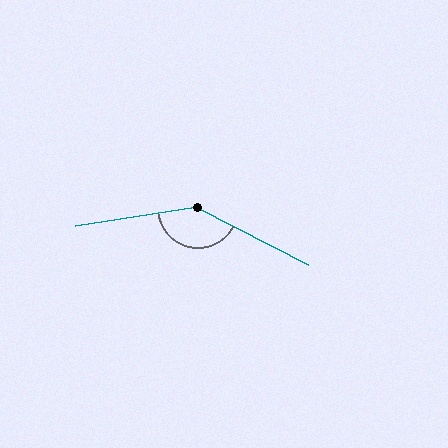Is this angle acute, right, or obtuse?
It is obtuse.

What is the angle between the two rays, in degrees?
Approximately 144 degrees.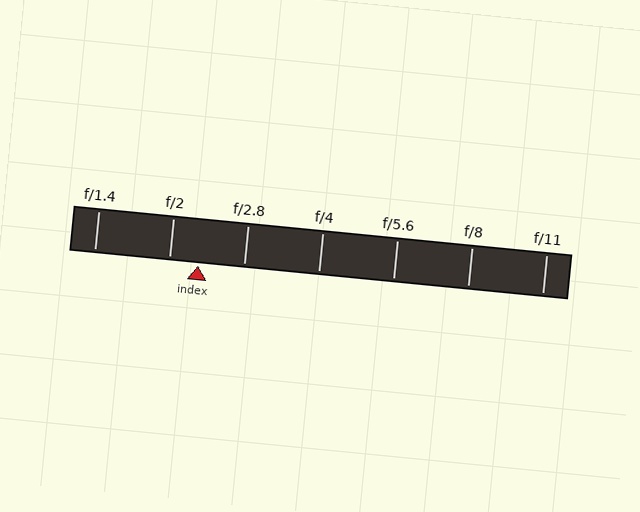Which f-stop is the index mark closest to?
The index mark is closest to f/2.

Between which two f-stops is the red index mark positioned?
The index mark is between f/2 and f/2.8.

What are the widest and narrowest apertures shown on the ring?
The widest aperture shown is f/1.4 and the narrowest is f/11.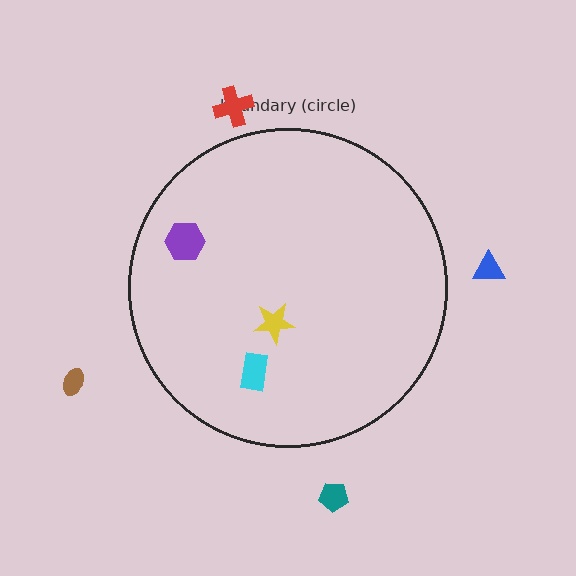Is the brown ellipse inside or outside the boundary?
Outside.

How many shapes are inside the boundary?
3 inside, 4 outside.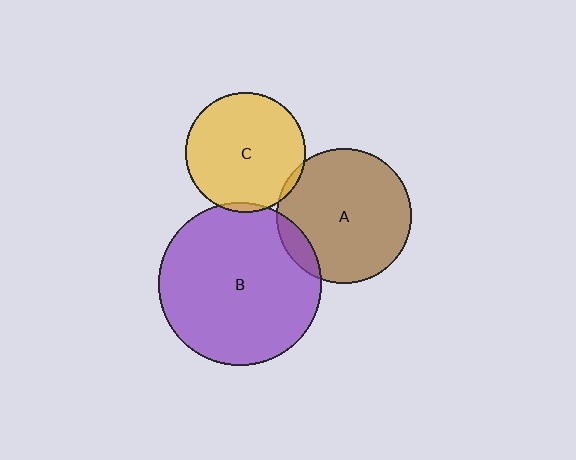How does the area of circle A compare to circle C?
Approximately 1.3 times.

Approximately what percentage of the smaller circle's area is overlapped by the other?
Approximately 5%.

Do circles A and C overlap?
Yes.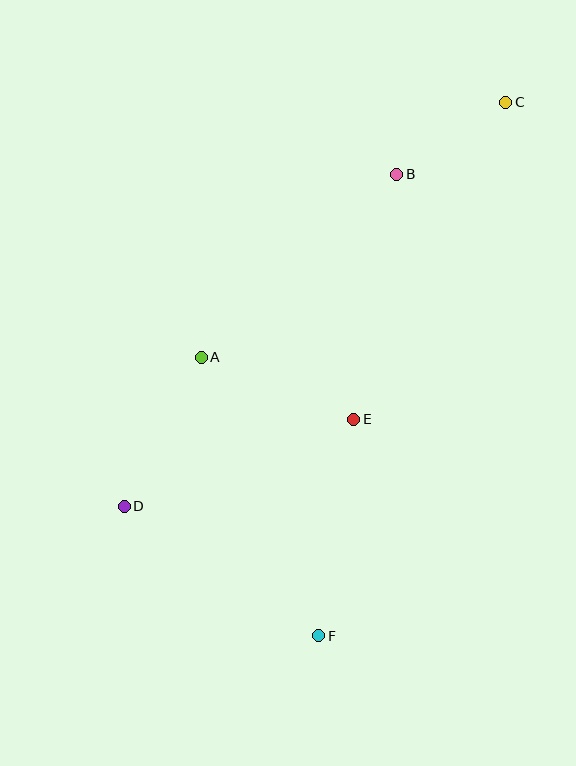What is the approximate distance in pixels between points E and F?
The distance between E and F is approximately 220 pixels.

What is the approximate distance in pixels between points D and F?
The distance between D and F is approximately 234 pixels.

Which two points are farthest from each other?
Points C and F are farthest from each other.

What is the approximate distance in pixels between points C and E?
The distance between C and E is approximately 351 pixels.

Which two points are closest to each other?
Points B and C are closest to each other.